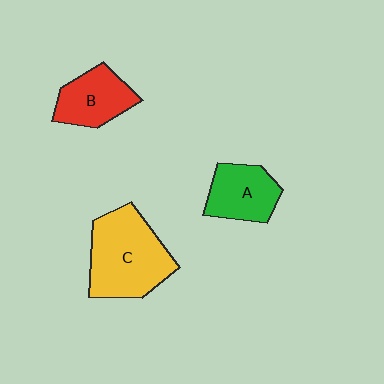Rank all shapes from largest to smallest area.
From largest to smallest: C (yellow), B (red), A (green).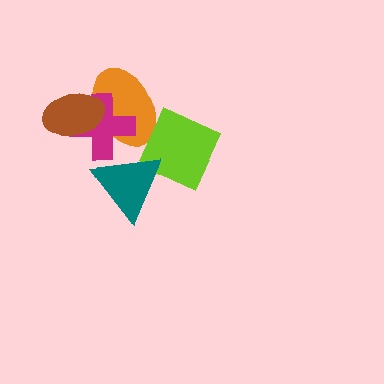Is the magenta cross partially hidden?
Yes, it is partially covered by another shape.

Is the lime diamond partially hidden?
Yes, it is partially covered by another shape.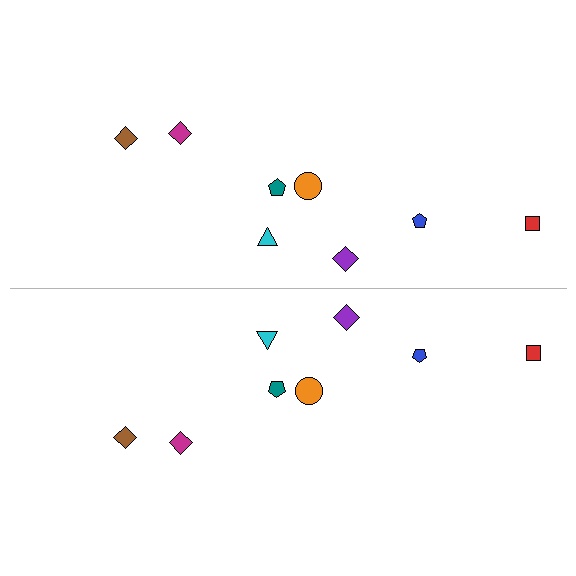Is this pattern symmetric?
Yes, this pattern has bilateral (reflection) symmetry.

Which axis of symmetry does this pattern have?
The pattern has a horizontal axis of symmetry running through the center of the image.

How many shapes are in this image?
There are 16 shapes in this image.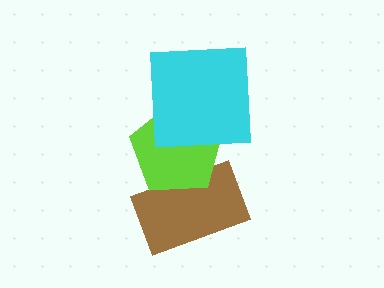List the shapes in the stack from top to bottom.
From top to bottom: the cyan square, the lime pentagon, the brown rectangle.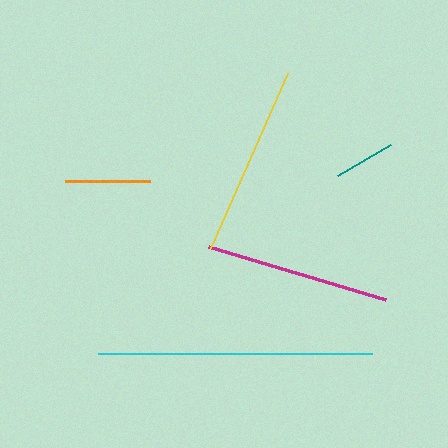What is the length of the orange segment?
The orange segment is approximately 86 pixels long.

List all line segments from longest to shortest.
From longest to shortest: cyan, yellow, magenta, orange, teal.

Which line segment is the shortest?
The teal line is the shortest at approximately 62 pixels.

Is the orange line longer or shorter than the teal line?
The orange line is longer than the teal line.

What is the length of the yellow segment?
The yellow segment is approximately 191 pixels long.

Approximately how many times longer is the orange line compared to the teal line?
The orange line is approximately 1.4 times the length of the teal line.